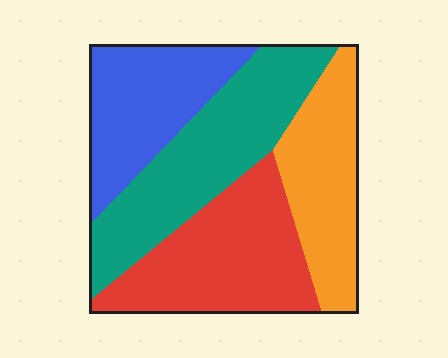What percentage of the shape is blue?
Blue takes up about one fifth (1/5) of the shape.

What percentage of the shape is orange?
Orange covers 21% of the shape.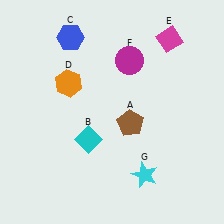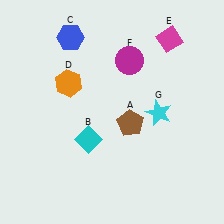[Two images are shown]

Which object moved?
The cyan star (G) moved up.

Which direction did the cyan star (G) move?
The cyan star (G) moved up.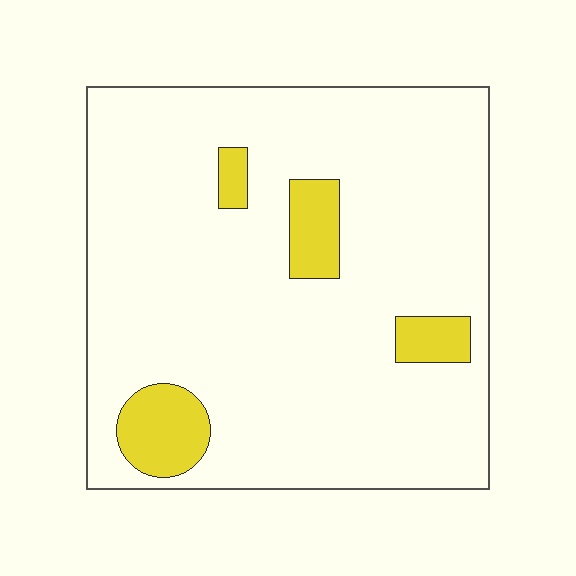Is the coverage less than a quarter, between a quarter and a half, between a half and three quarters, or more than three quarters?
Less than a quarter.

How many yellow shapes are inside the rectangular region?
4.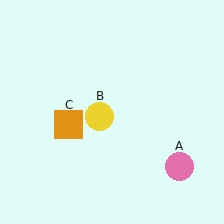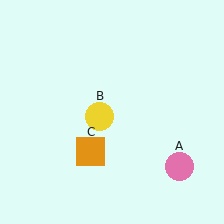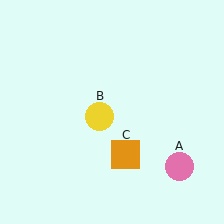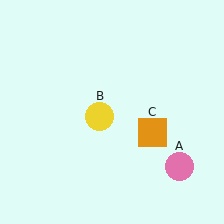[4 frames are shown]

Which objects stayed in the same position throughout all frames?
Pink circle (object A) and yellow circle (object B) remained stationary.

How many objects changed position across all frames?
1 object changed position: orange square (object C).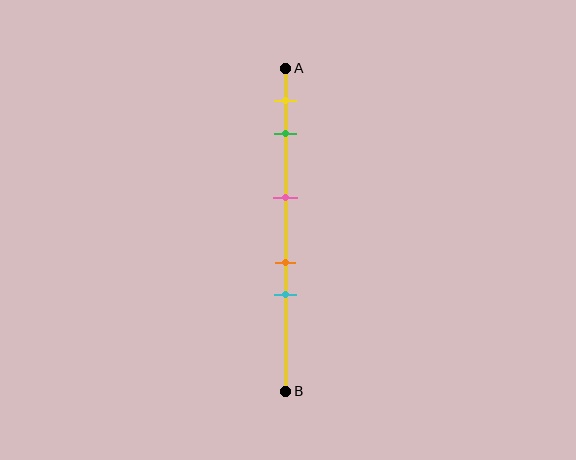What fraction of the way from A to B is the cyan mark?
The cyan mark is approximately 70% (0.7) of the way from A to B.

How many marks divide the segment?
There are 5 marks dividing the segment.